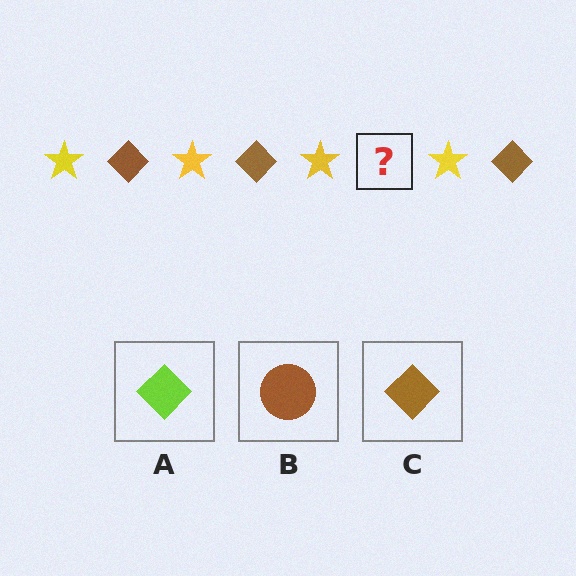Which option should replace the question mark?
Option C.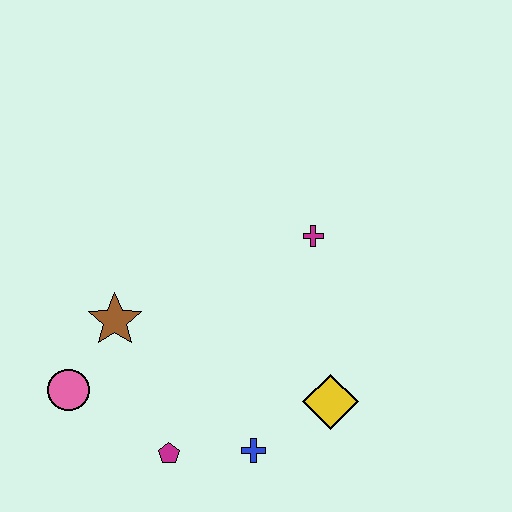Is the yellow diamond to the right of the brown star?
Yes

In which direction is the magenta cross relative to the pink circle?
The magenta cross is to the right of the pink circle.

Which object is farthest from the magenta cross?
The pink circle is farthest from the magenta cross.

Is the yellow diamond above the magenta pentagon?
Yes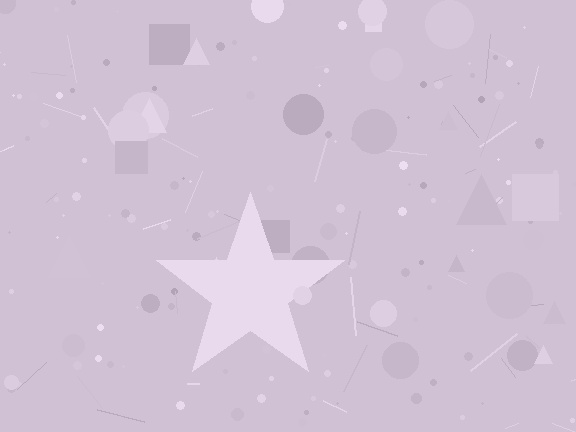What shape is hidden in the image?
A star is hidden in the image.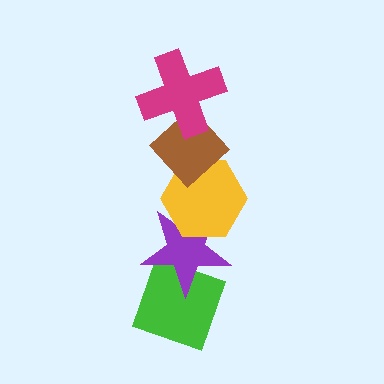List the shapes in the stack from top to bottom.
From top to bottom: the magenta cross, the brown diamond, the yellow hexagon, the purple star, the green diamond.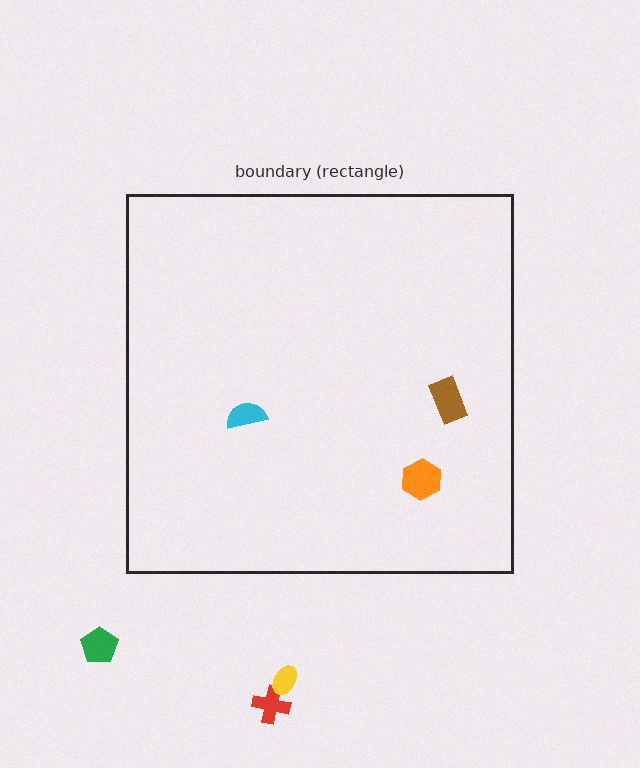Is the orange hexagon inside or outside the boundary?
Inside.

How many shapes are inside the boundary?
3 inside, 3 outside.